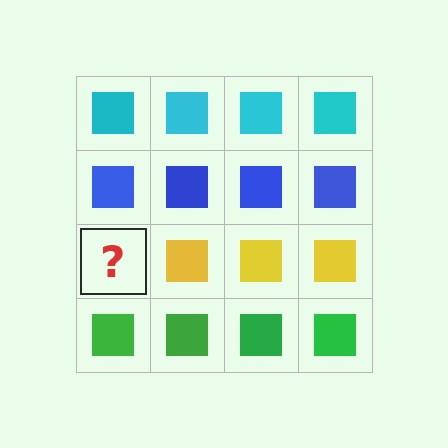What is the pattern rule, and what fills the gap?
The rule is that each row has a consistent color. The gap should be filled with a yellow square.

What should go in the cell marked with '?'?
The missing cell should contain a yellow square.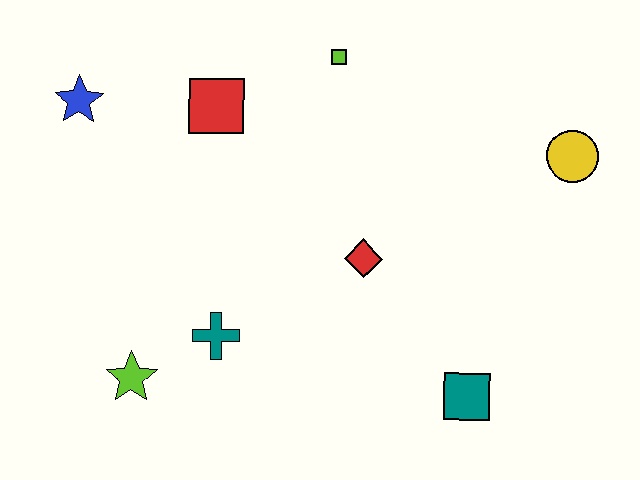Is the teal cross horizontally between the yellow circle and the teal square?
No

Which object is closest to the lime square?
The red square is closest to the lime square.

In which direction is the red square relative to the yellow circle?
The red square is to the left of the yellow circle.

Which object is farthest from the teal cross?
The yellow circle is farthest from the teal cross.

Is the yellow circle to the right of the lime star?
Yes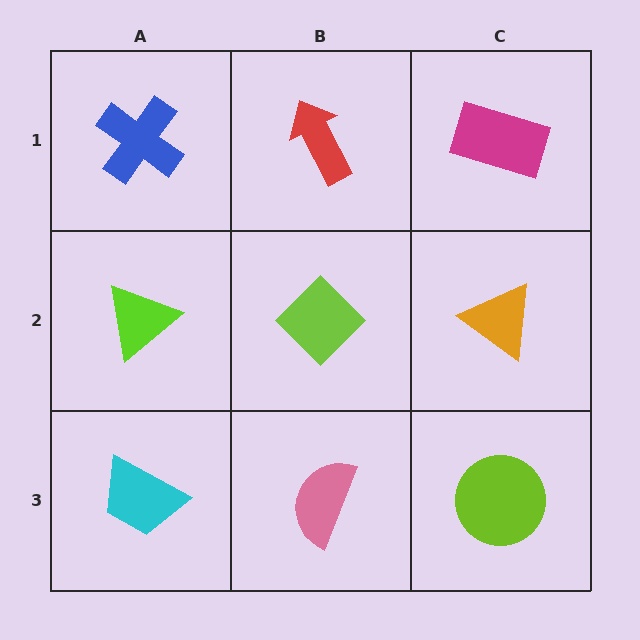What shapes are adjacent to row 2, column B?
A red arrow (row 1, column B), a pink semicircle (row 3, column B), a lime triangle (row 2, column A), an orange triangle (row 2, column C).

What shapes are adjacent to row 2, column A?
A blue cross (row 1, column A), a cyan trapezoid (row 3, column A), a lime diamond (row 2, column B).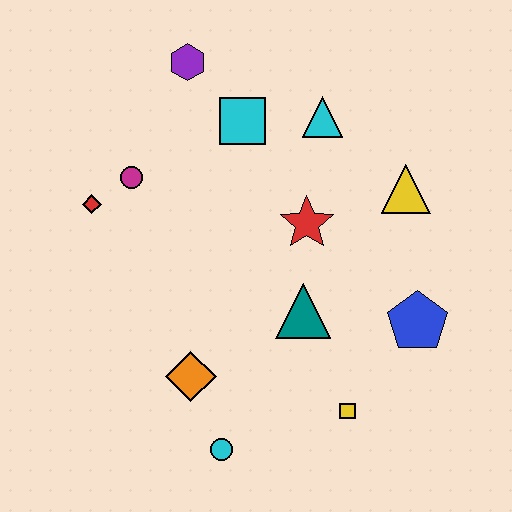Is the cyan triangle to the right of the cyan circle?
Yes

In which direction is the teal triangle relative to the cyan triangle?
The teal triangle is below the cyan triangle.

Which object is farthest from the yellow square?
The purple hexagon is farthest from the yellow square.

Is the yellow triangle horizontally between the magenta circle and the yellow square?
No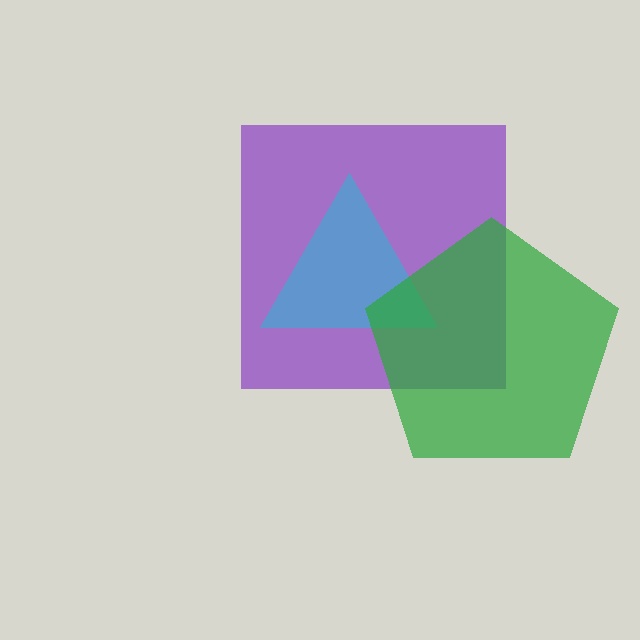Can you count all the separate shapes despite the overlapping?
Yes, there are 3 separate shapes.